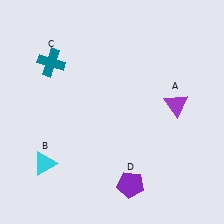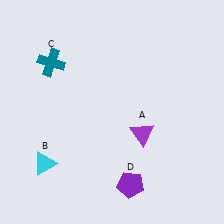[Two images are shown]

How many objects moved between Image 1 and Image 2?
1 object moved between the two images.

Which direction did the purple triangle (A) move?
The purple triangle (A) moved left.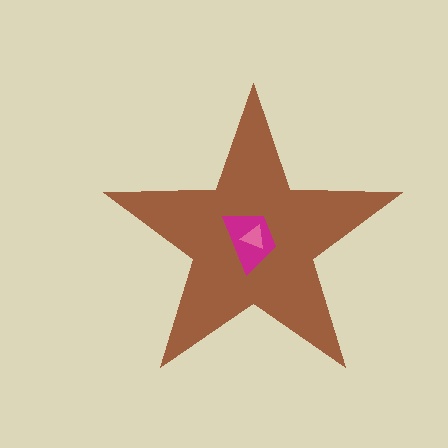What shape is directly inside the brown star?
The magenta trapezoid.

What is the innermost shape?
The pink triangle.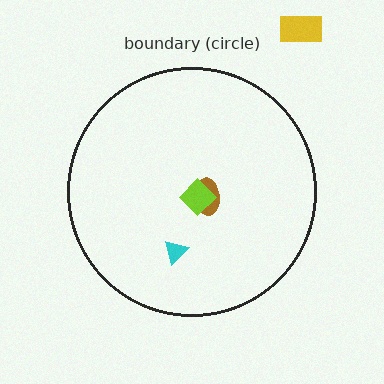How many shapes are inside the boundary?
3 inside, 1 outside.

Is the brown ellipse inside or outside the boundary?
Inside.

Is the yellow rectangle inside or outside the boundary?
Outside.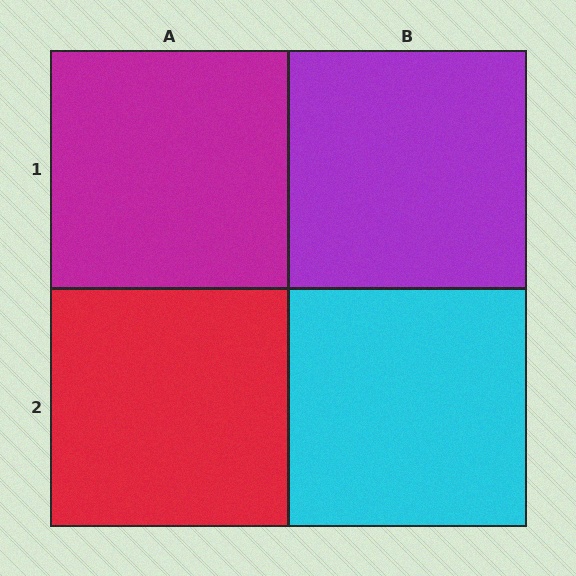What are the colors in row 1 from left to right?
Magenta, purple.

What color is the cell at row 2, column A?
Red.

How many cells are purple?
1 cell is purple.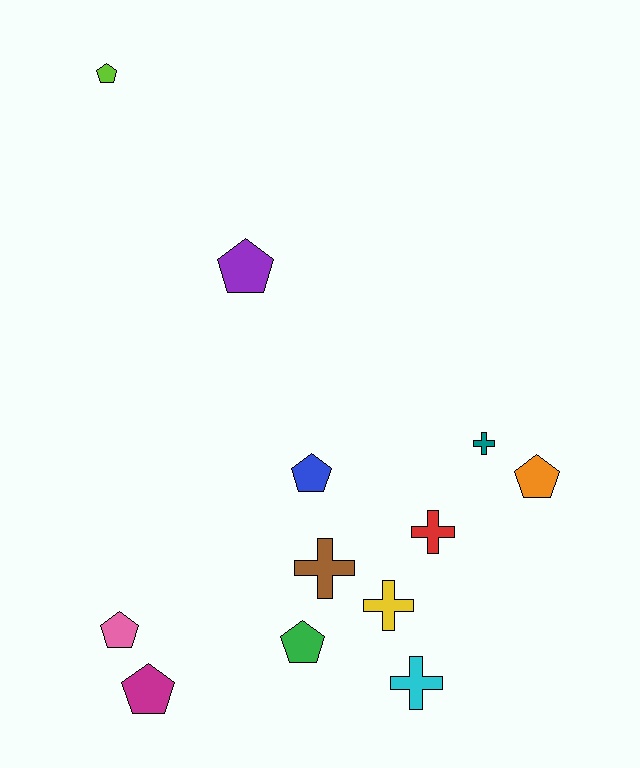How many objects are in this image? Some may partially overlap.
There are 12 objects.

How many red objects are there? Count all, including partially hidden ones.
There is 1 red object.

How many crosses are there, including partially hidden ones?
There are 5 crosses.